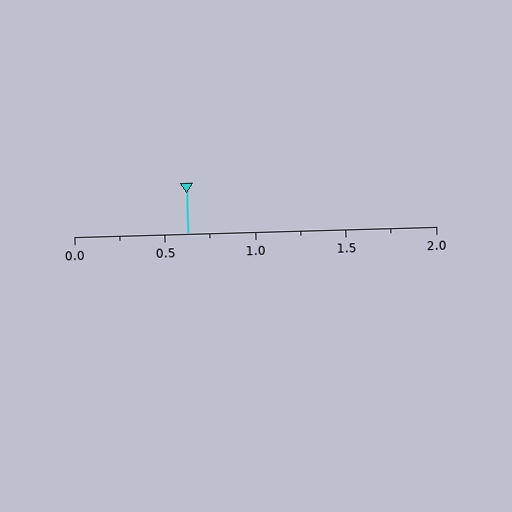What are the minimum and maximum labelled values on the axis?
The axis runs from 0.0 to 2.0.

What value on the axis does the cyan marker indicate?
The marker indicates approximately 0.62.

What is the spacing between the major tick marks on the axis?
The major ticks are spaced 0.5 apart.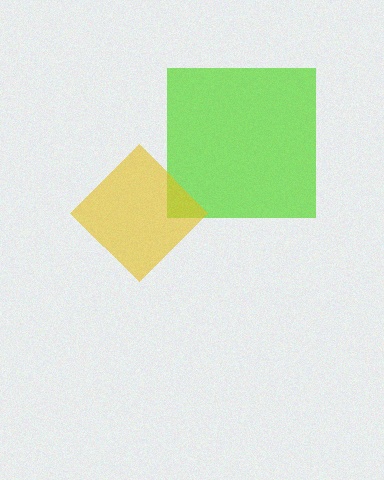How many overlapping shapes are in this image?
There are 2 overlapping shapes in the image.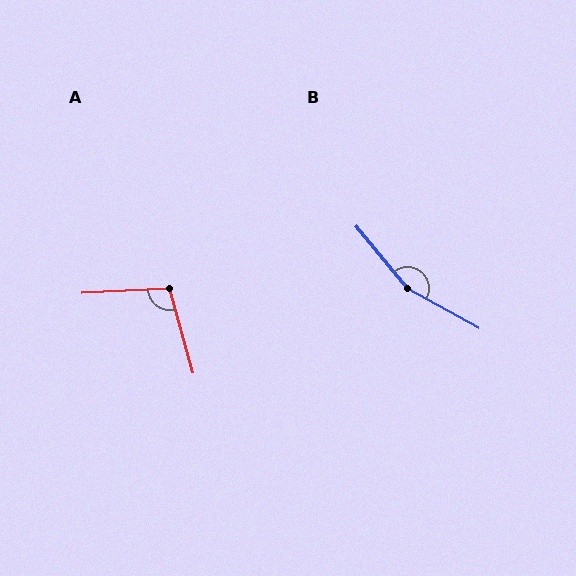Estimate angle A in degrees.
Approximately 103 degrees.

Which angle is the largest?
B, at approximately 159 degrees.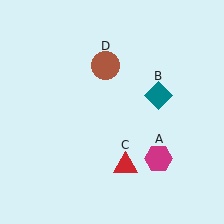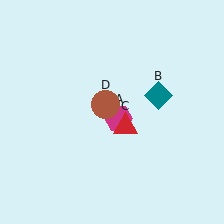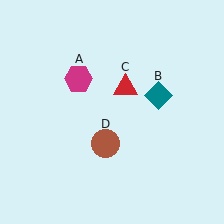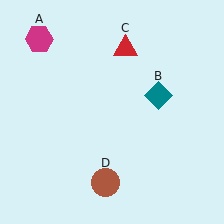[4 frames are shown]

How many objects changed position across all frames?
3 objects changed position: magenta hexagon (object A), red triangle (object C), brown circle (object D).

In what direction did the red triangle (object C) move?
The red triangle (object C) moved up.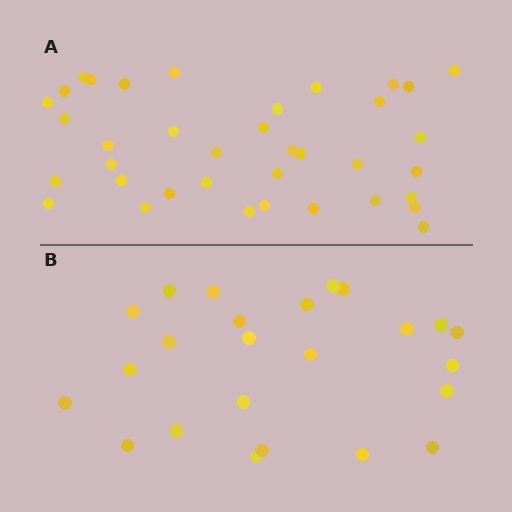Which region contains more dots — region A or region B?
Region A (the top region) has more dots.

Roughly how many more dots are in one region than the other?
Region A has approximately 15 more dots than region B.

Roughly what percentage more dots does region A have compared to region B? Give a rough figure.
About 55% more.